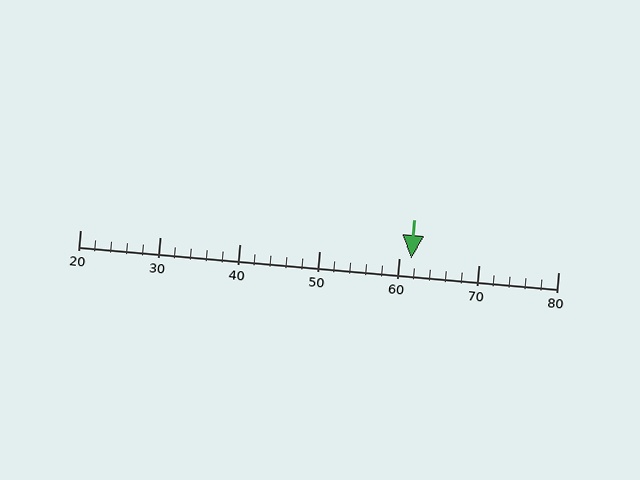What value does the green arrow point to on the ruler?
The green arrow points to approximately 62.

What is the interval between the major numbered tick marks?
The major tick marks are spaced 10 units apart.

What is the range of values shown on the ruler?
The ruler shows values from 20 to 80.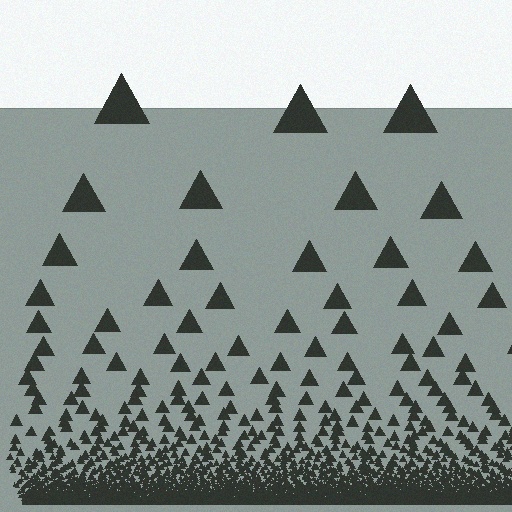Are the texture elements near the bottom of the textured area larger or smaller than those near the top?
Smaller. The gradient is inverted — elements near the bottom are smaller and denser.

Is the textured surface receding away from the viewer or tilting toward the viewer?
The surface appears to tilt toward the viewer. Texture elements get larger and sparser toward the top.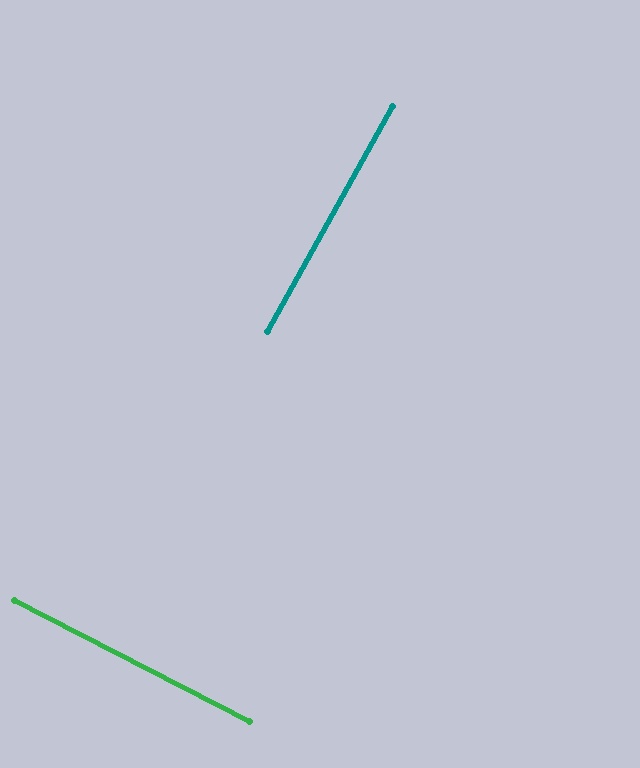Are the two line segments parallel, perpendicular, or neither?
Perpendicular — they meet at approximately 88°.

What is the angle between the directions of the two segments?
Approximately 88 degrees.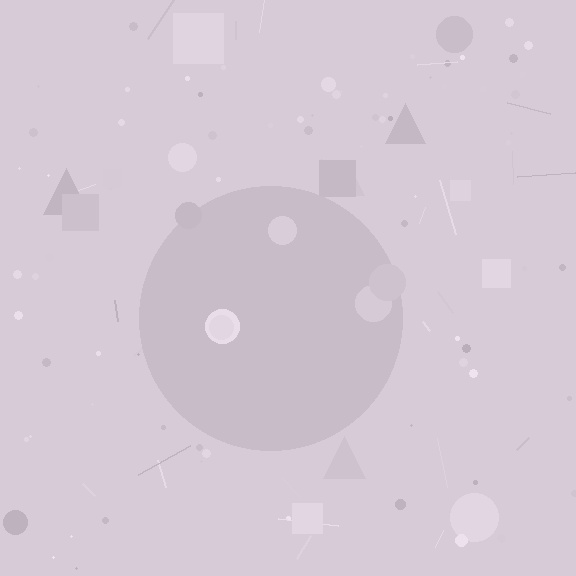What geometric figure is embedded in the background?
A circle is embedded in the background.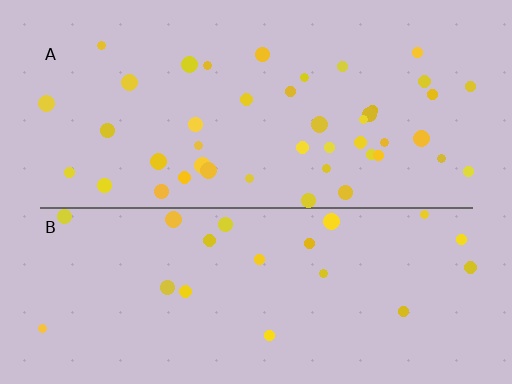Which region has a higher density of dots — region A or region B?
A (the top).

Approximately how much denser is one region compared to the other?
Approximately 2.1× — region A over region B.